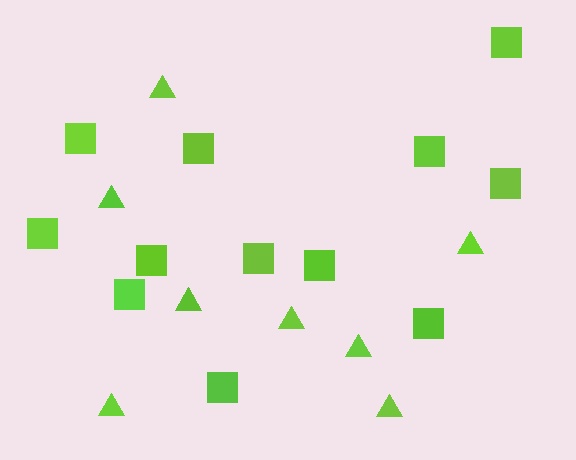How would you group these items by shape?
There are 2 groups: one group of triangles (8) and one group of squares (12).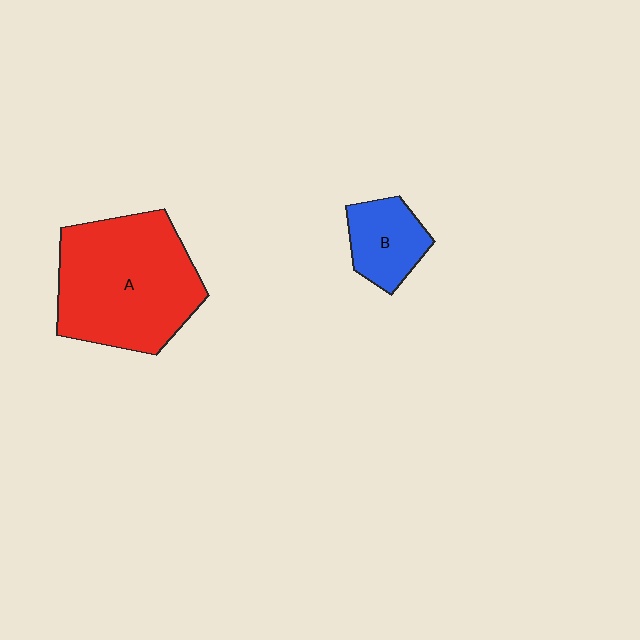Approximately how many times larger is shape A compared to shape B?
Approximately 2.9 times.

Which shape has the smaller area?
Shape B (blue).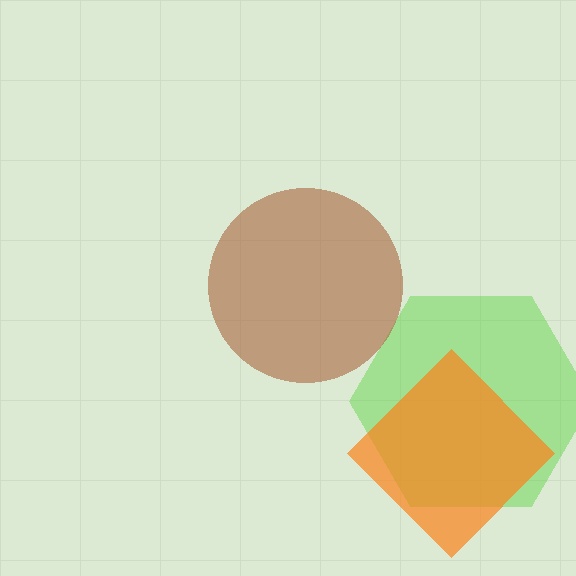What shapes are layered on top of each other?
The layered shapes are: a lime hexagon, a brown circle, an orange diamond.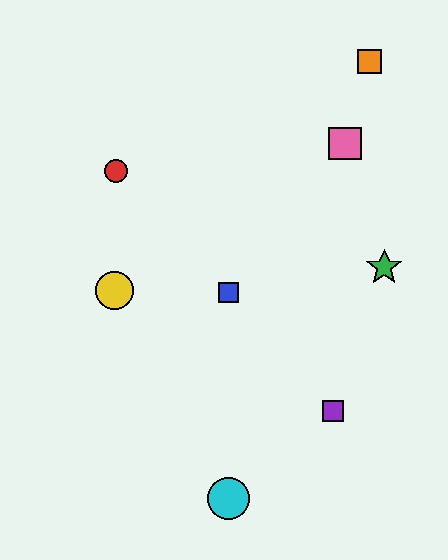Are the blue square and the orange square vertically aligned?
No, the blue square is at x≈229 and the orange square is at x≈369.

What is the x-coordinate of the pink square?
The pink square is at x≈345.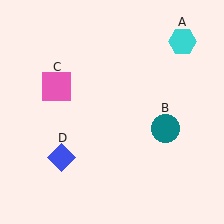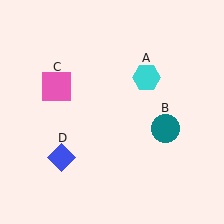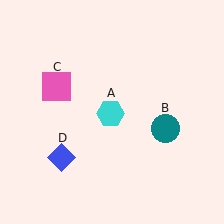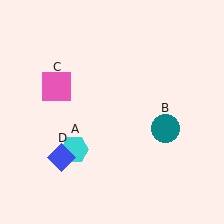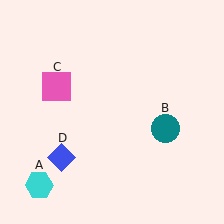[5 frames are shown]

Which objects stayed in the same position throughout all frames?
Teal circle (object B) and pink square (object C) and blue diamond (object D) remained stationary.